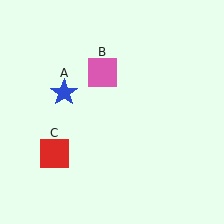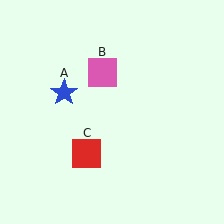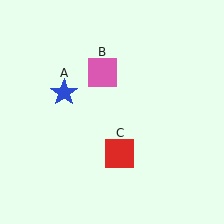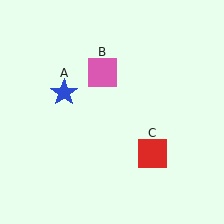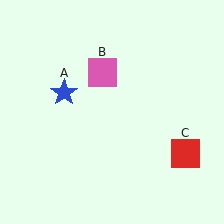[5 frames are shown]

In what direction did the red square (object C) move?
The red square (object C) moved right.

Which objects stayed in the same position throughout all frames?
Blue star (object A) and pink square (object B) remained stationary.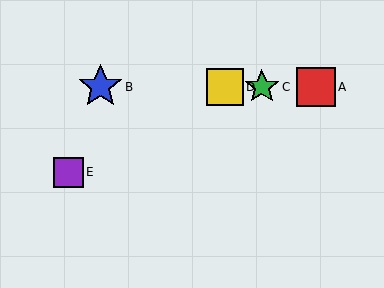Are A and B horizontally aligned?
Yes, both are at y≈87.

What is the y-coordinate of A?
Object A is at y≈87.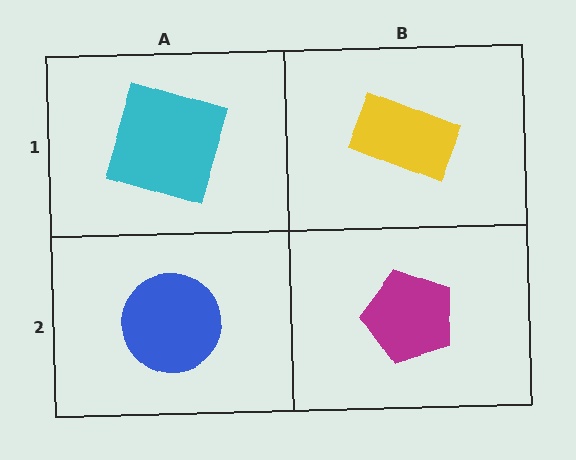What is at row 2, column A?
A blue circle.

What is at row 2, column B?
A magenta pentagon.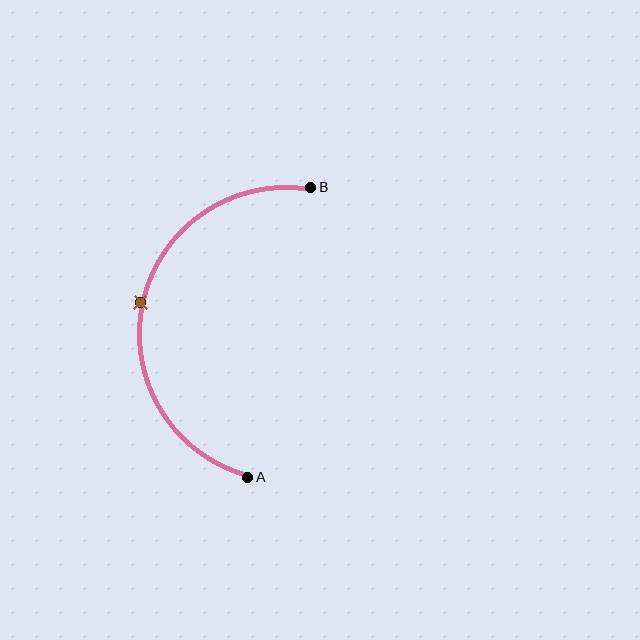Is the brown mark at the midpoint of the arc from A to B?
Yes. The brown mark lies on the arc at equal arc-length from both A and B — it is the arc midpoint.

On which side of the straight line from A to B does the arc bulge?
The arc bulges to the left of the straight line connecting A and B.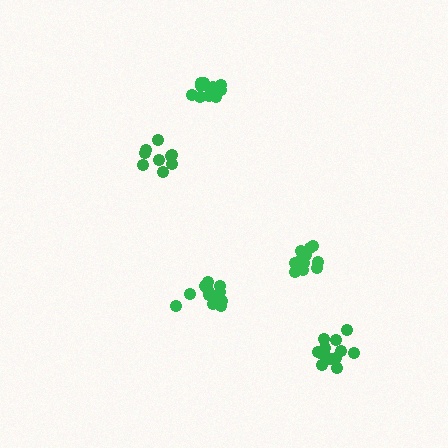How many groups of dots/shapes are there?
There are 5 groups.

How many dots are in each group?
Group 1: 12 dots, Group 2: 9 dots, Group 3: 13 dots, Group 4: 15 dots, Group 5: 14 dots (63 total).